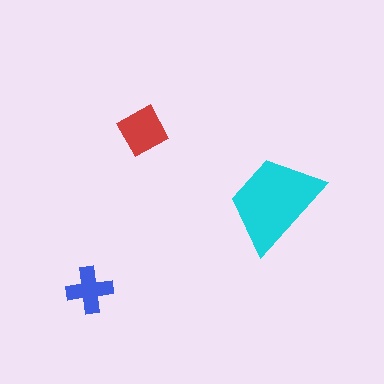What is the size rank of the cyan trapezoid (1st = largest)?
1st.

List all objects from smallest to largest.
The blue cross, the red diamond, the cyan trapezoid.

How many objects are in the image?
There are 3 objects in the image.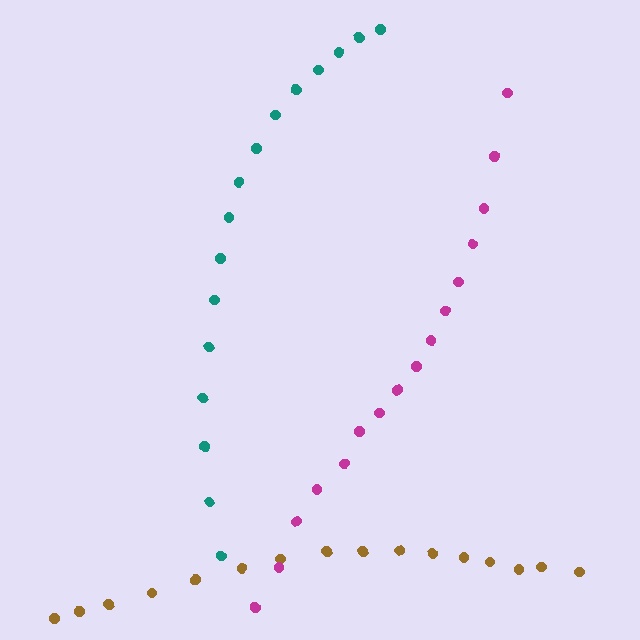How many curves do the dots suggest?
There are 3 distinct paths.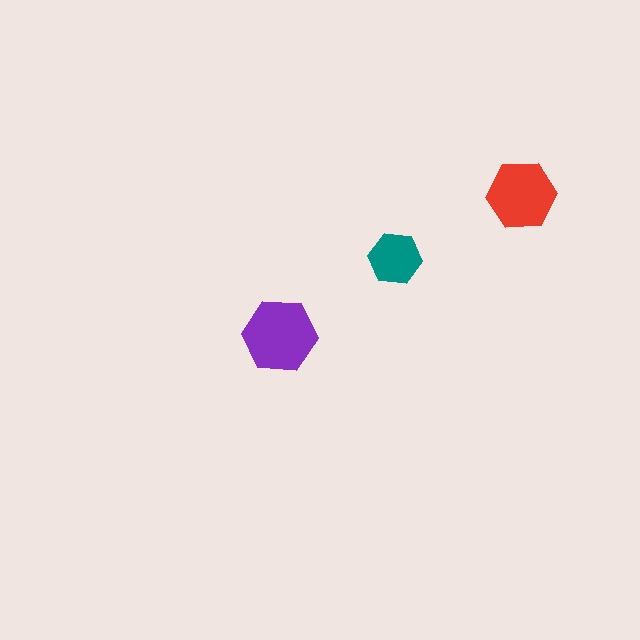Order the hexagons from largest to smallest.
the purple one, the red one, the teal one.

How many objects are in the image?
There are 3 objects in the image.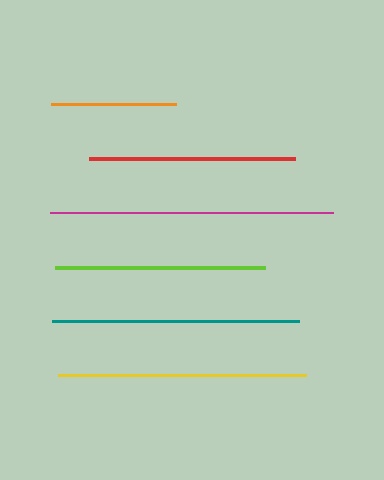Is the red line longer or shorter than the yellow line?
The yellow line is longer than the red line.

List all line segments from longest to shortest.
From longest to shortest: magenta, yellow, teal, lime, red, orange.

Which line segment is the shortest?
The orange line is the shortest at approximately 125 pixels.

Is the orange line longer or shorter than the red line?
The red line is longer than the orange line.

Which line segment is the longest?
The magenta line is the longest at approximately 283 pixels.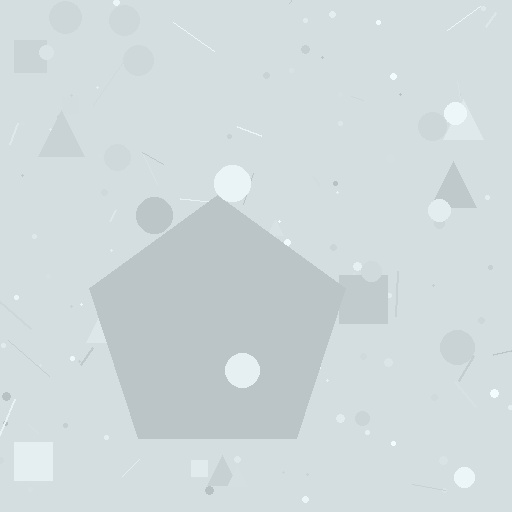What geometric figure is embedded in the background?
A pentagon is embedded in the background.